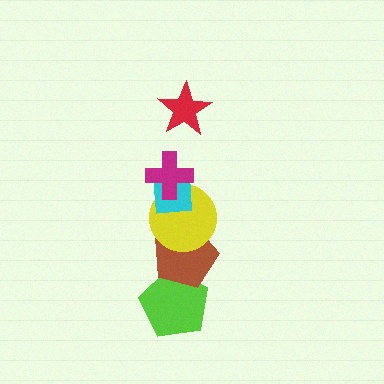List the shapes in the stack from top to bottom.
From top to bottom: the red star, the magenta cross, the cyan square, the yellow circle, the brown pentagon, the lime pentagon.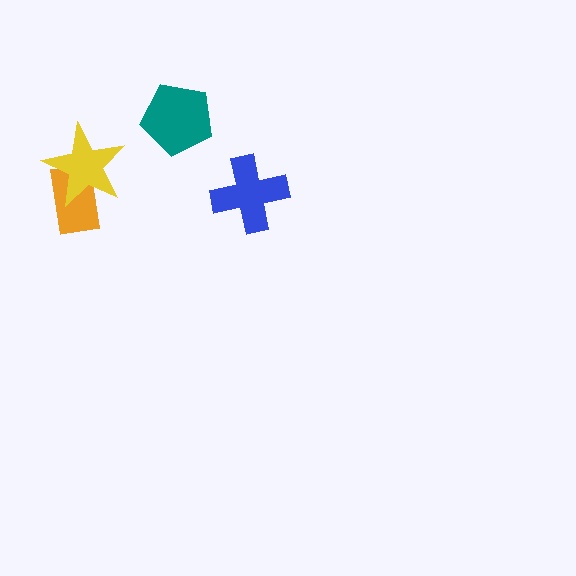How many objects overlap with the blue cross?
0 objects overlap with the blue cross.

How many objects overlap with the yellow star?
1 object overlaps with the yellow star.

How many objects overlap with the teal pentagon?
0 objects overlap with the teal pentagon.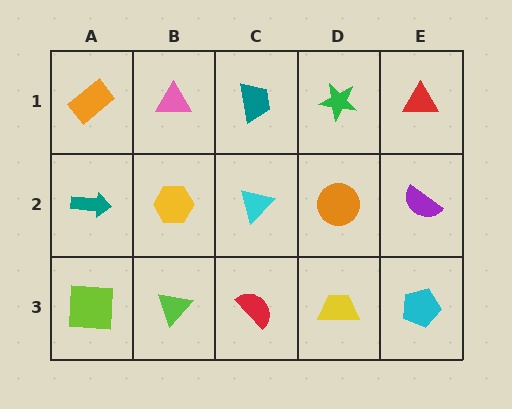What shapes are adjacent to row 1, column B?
A yellow hexagon (row 2, column B), an orange rectangle (row 1, column A), a teal trapezoid (row 1, column C).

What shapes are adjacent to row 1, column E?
A purple semicircle (row 2, column E), a green star (row 1, column D).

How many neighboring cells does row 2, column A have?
3.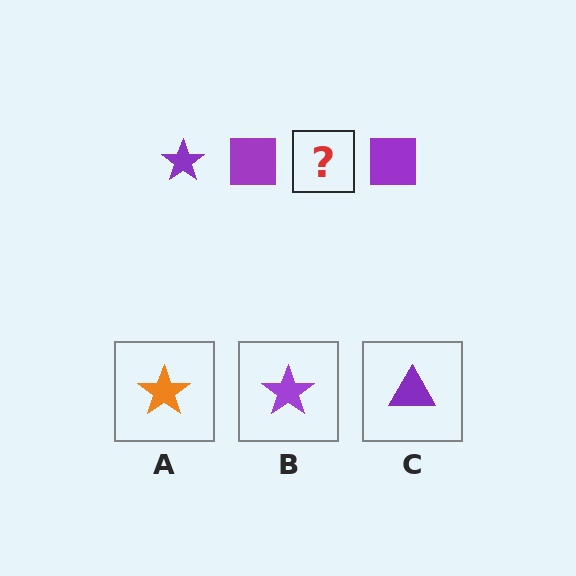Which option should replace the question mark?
Option B.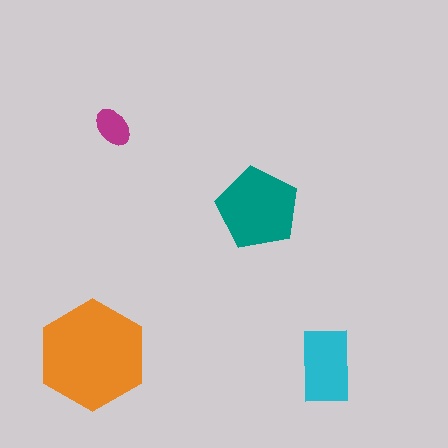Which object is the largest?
The orange hexagon.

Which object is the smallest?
The magenta ellipse.